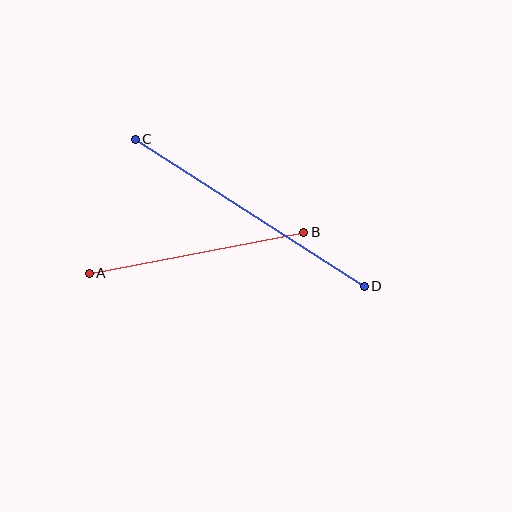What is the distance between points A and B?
The distance is approximately 218 pixels.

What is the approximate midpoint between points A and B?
The midpoint is at approximately (196, 253) pixels.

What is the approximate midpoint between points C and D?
The midpoint is at approximately (250, 213) pixels.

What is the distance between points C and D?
The distance is approximately 272 pixels.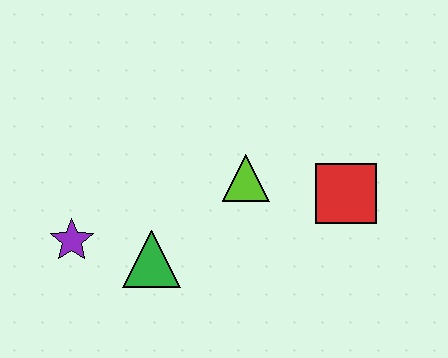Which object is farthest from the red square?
The purple star is farthest from the red square.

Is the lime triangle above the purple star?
Yes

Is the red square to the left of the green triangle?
No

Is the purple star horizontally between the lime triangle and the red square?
No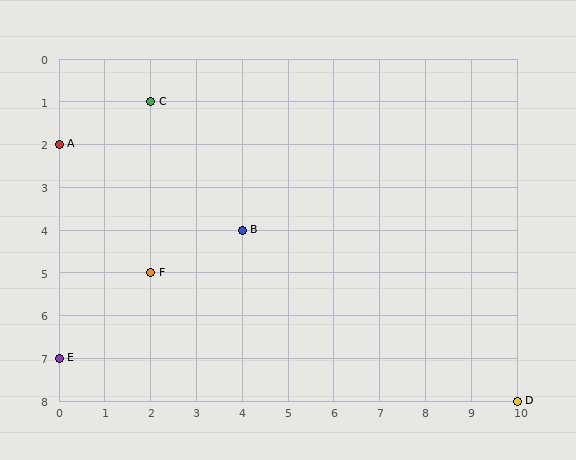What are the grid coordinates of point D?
Point D is at grid coordinates (10, 8).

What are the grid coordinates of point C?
Point C is at grid coordinates (2, 1).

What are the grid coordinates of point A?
Point A is at grid coordinates (0, 2).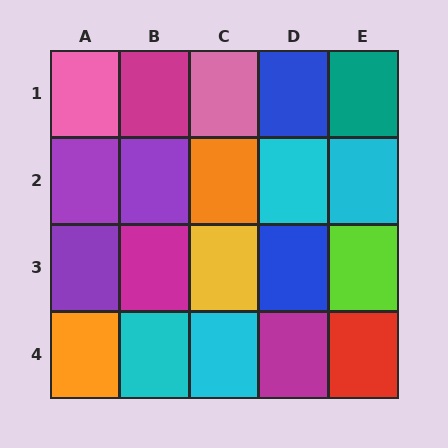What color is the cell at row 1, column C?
Pink.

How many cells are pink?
2 cells are pink.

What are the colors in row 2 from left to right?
Purple, purple, orange, cyan, cyan.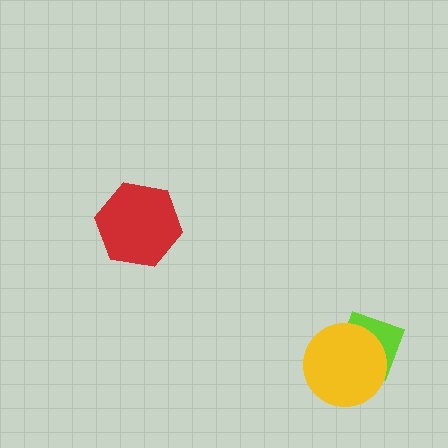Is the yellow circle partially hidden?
No, no other shape covers it.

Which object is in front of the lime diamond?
The yellow circle is in front of the lime diamond.